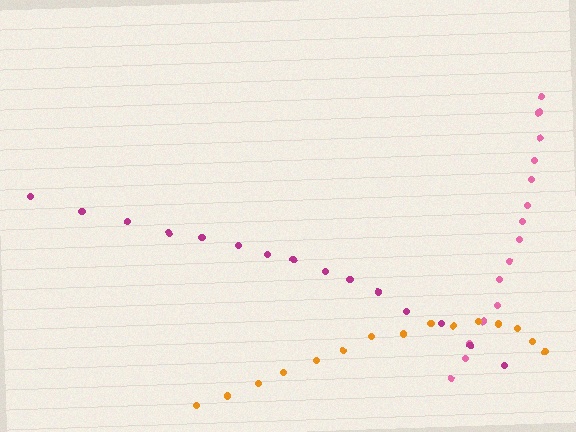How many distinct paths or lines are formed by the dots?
There are 3 distinct paths.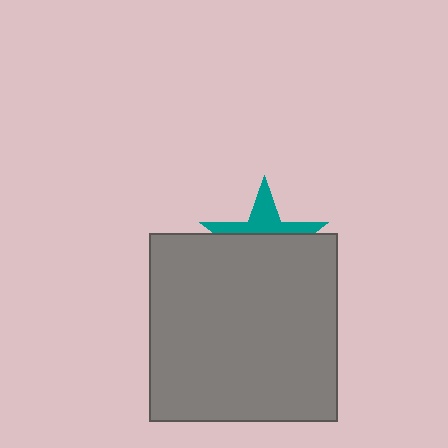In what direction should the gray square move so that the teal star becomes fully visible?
The gray square should move down. That is the shortest direction to clear the overlap and leave the teal star fully visible.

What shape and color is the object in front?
The object in front is a gray square.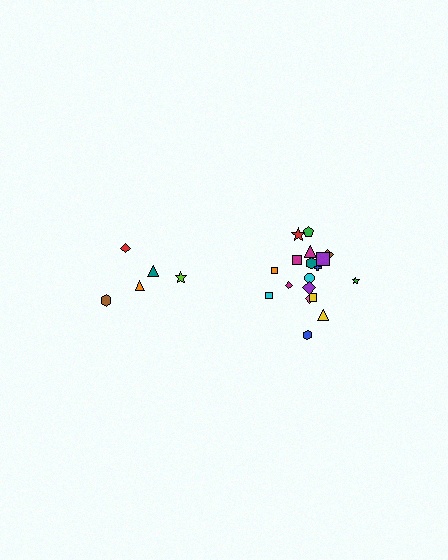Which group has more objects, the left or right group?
The right group.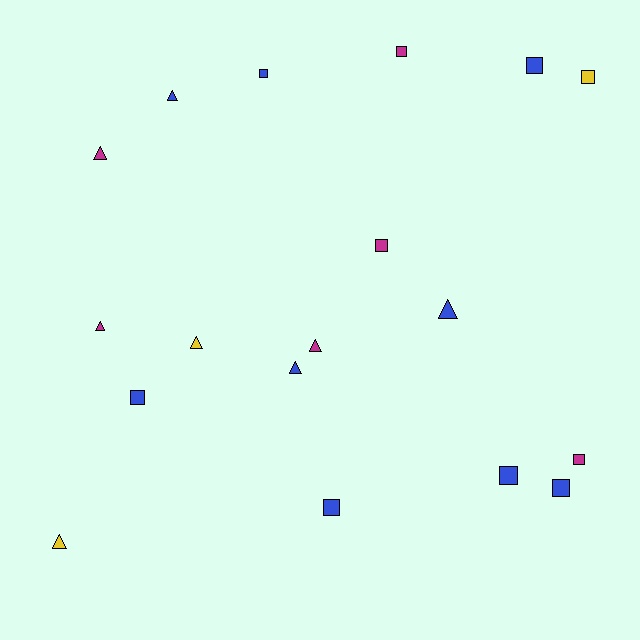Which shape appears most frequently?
Square, with 10 objects.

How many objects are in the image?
There are 18 objects.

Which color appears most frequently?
Blue, with 9 objects.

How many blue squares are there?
There are 6 blue squares.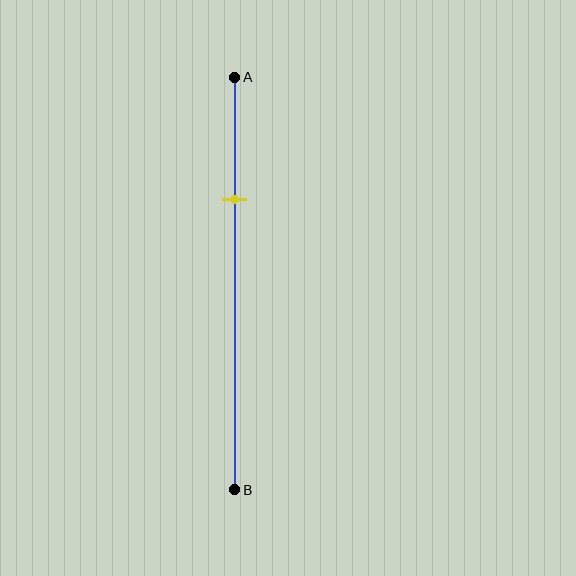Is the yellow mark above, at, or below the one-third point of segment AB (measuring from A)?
The yellow mark is above the one-third point of segment AB.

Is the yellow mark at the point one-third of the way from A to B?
No, the mark is at about 30% from A, not at the 33% one-third point.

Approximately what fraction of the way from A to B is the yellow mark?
The yellow mark is approximately 30% of the way from A to B.